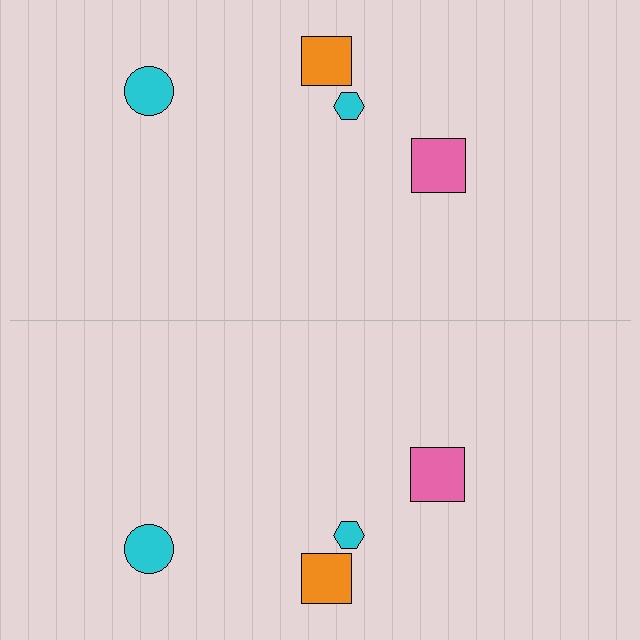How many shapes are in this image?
There are 8 shapes in this image.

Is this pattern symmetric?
Yes, this pattern has bilateral (reflection) symmetry.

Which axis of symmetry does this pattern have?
The pattern has a horizontal axis of symmetry running through the center of the image.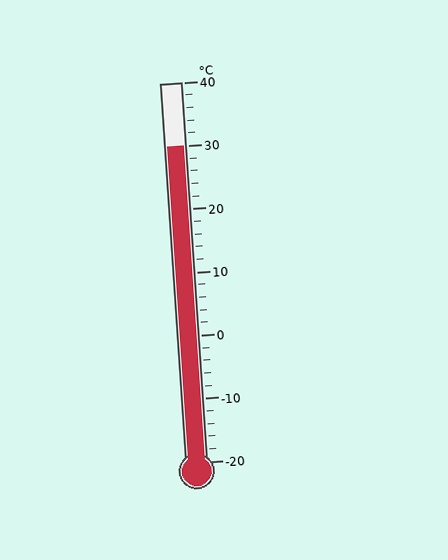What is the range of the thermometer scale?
The thermometer scale ranges from -20°C to 40°C.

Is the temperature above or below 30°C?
The temperature is at 30°C.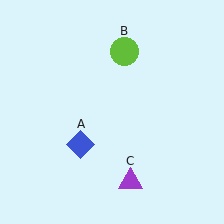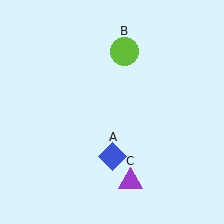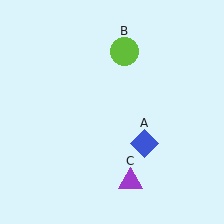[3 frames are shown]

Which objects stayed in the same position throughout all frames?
Lime circle (object B) and purple triangle (object C) remained stationary.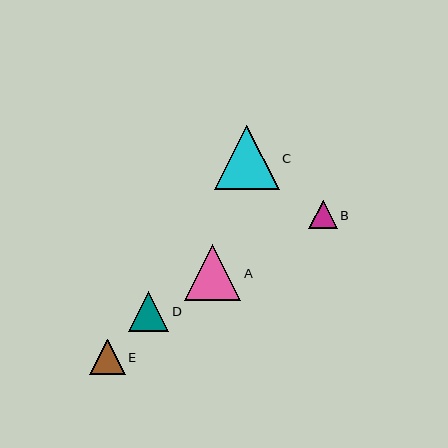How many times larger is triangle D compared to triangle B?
Triangle D is approximately 1.4 times the size of triangle B.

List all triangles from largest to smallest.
From largest to smallest: C, A, D, E, B.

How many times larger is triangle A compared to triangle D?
Triangle A is approximately 1.4 times the size of triangle D.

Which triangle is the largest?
Triangle C is the largest with a size of approximately 64 pixels.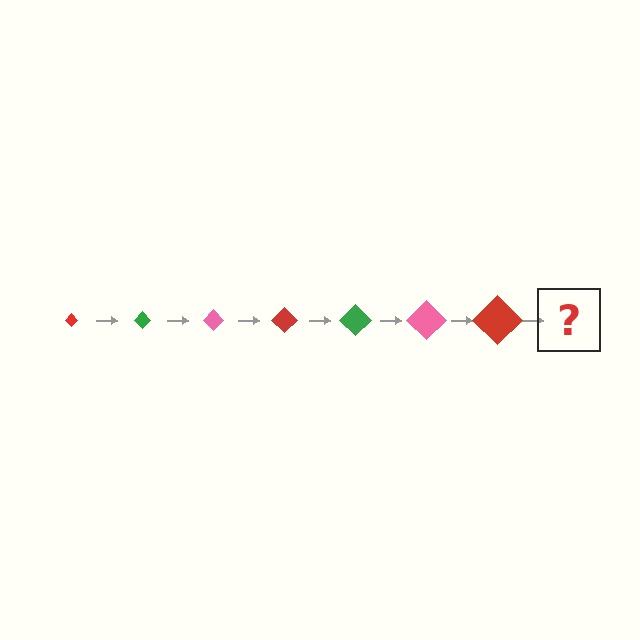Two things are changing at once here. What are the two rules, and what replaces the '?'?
The two rules are that the diamond grows larger each step and the color cycles through red, green, and pink. The '?' should be a green diamond, larger than the previous one.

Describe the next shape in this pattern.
It should be a green diamond, larger than the previous one.